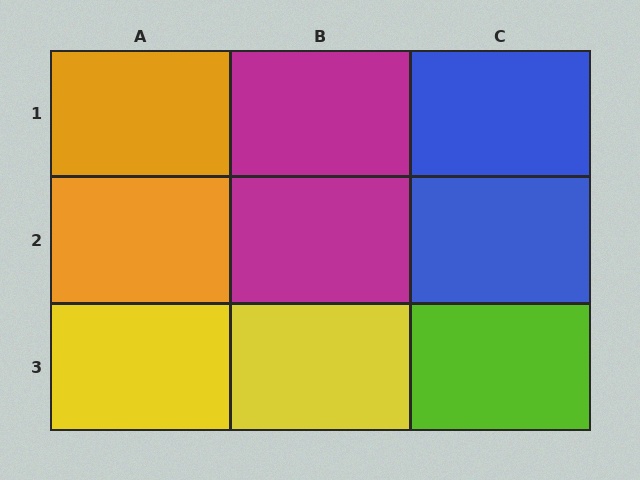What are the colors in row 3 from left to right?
Yellow, yellow, lime.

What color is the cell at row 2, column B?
Magenta.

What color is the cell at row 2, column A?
Orange.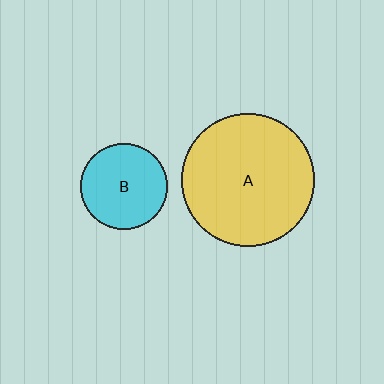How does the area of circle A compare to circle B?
Approximately 2.4 times.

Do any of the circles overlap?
No, none of the circles overlap.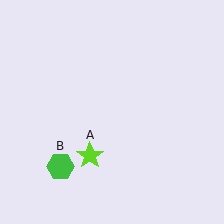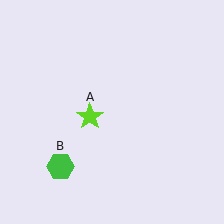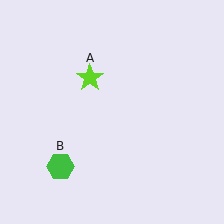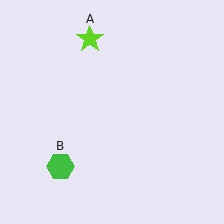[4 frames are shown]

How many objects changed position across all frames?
1 object changed position: lime star (object A).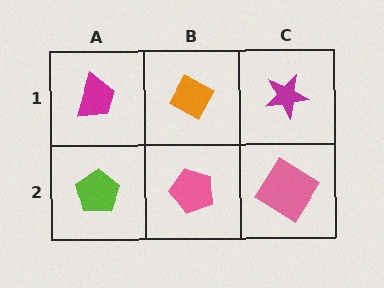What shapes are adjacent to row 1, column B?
A pink pentagon (row 2, column B), a magenta trapezoid (row 1, column A), a magenta star (row 1, column C).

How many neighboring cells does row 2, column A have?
2.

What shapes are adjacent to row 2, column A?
A magenta trapezoid (row 1, column A), a pink pentagon (row 2, column B).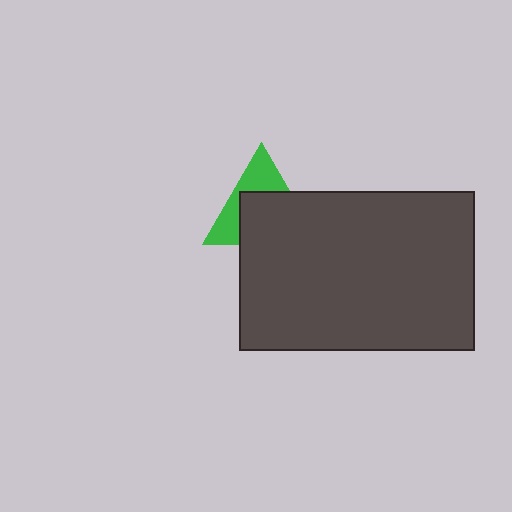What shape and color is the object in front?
The object in front is a dark gray rectangle.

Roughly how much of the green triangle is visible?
A small part of it is visible (roughly 42%).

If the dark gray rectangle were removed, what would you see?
You would see the complete green triangle.